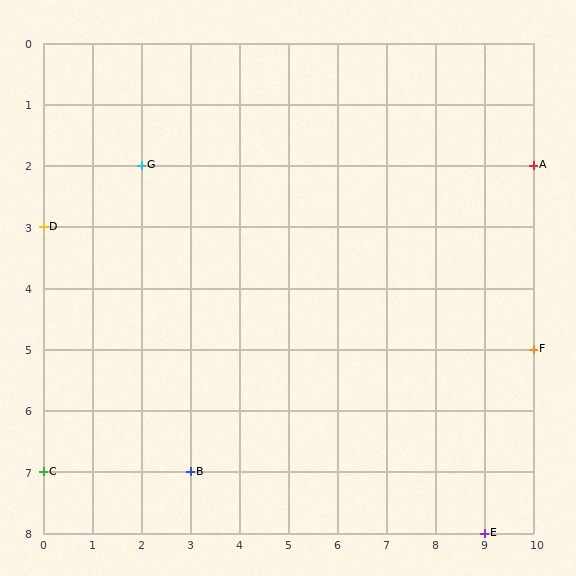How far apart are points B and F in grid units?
Points B and F are 7 columns and 2 rows apart (about 7.3 grid units diagonally).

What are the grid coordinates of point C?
Point C is at grid coordinates (0, 7).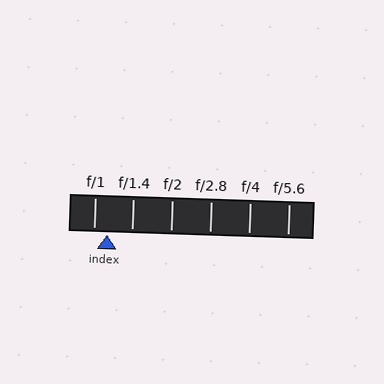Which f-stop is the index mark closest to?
The index mark is closest to f/1.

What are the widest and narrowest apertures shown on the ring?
The widest aperture shown is f/1 and the narrowest is f/5.6.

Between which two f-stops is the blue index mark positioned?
The index mark is between f/1 and f/1.4.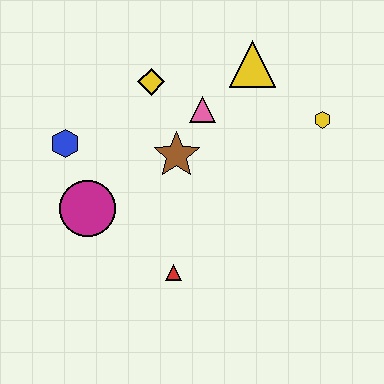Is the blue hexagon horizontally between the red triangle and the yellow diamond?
No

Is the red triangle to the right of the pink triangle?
No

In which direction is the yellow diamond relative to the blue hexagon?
The yellow diamond is to the right of the blue hexagon.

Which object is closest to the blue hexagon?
The magenta circle is closest to the blue hexagon.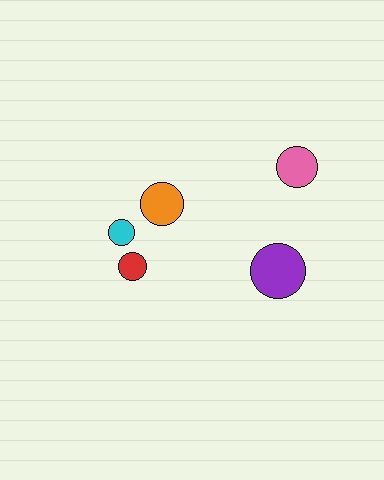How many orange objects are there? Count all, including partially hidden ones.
There is 1 orange object.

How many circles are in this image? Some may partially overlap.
There are 5 circles.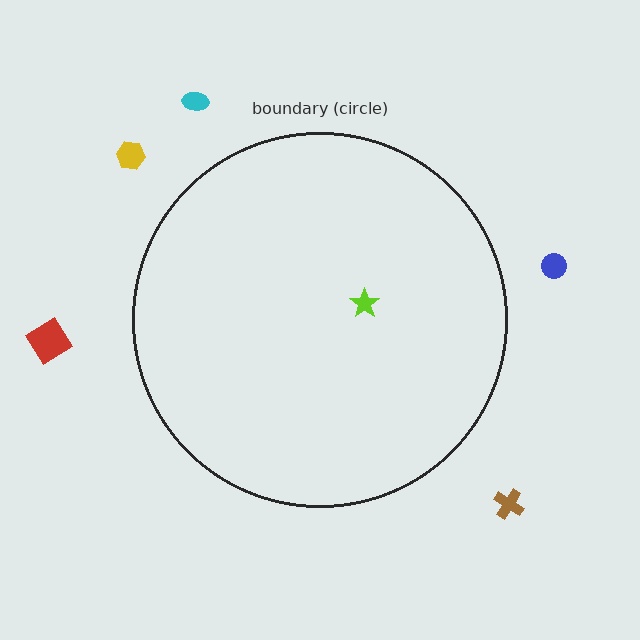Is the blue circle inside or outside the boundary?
Outside.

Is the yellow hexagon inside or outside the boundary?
Outside.